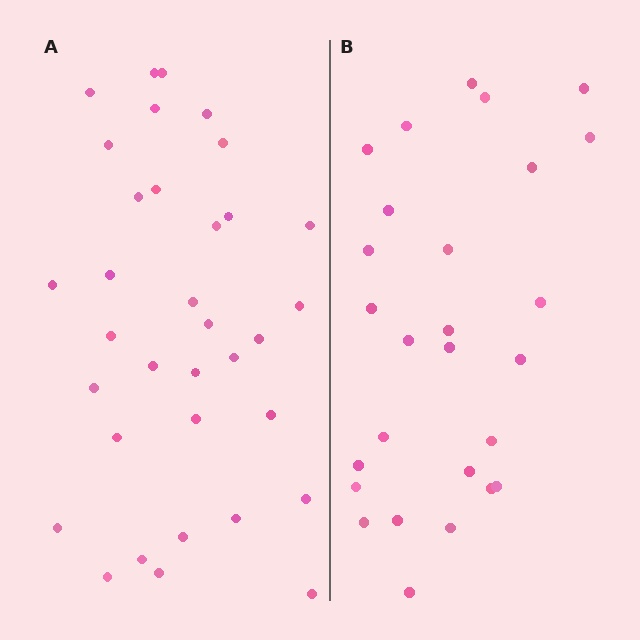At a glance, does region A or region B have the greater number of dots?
Region A (the left region) has more dots.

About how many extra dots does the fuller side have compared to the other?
Region A has roughly 8 or so more dots than region B.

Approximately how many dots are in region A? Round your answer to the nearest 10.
About 30 dots. (The exact count is 34, which rounds to 30.)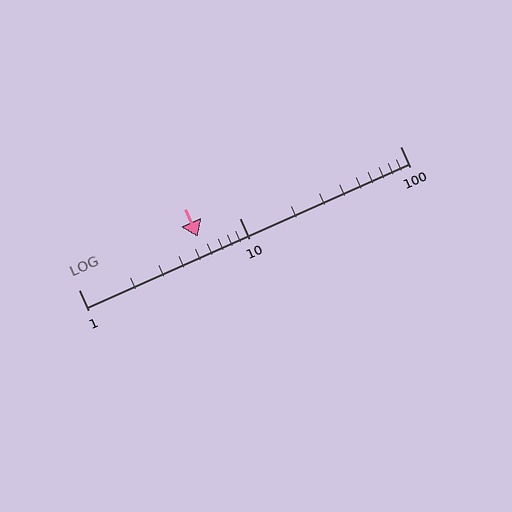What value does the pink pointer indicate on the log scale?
The pointer indicates approximately 5.5.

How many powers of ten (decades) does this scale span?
The scale spans 2 decades, from 1 to 100.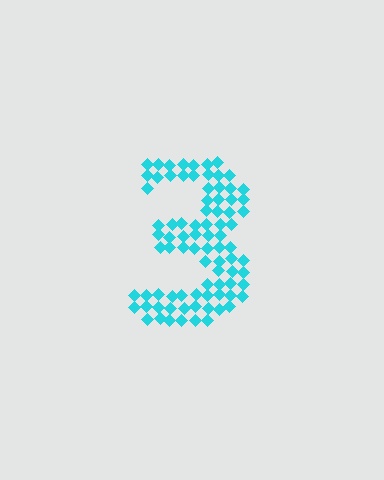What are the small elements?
The small elements are diamonds.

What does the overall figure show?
The overall figure shows the digit 3.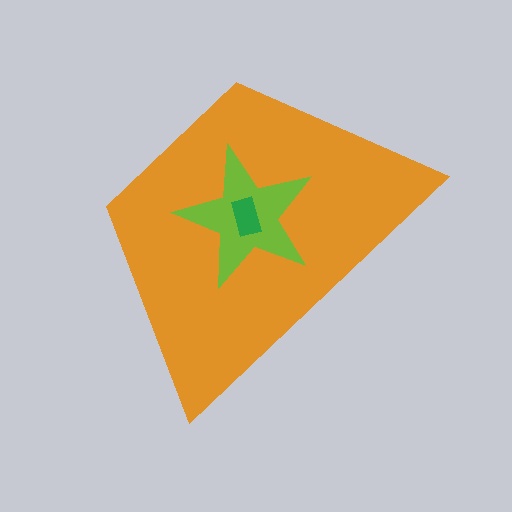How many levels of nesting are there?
3.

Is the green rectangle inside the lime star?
Yes.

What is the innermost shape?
The green rectangle.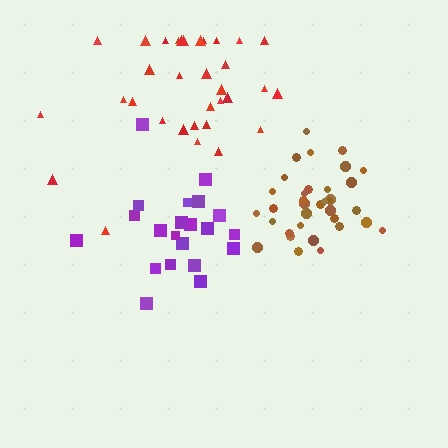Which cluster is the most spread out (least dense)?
Red.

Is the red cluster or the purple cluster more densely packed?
Purple.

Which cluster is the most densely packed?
Brown.